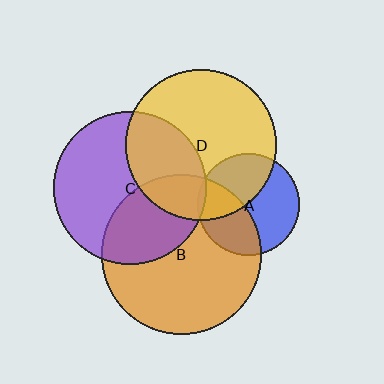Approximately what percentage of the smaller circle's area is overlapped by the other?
Approximately 35%.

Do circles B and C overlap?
Yes.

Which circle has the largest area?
Circle B (orange).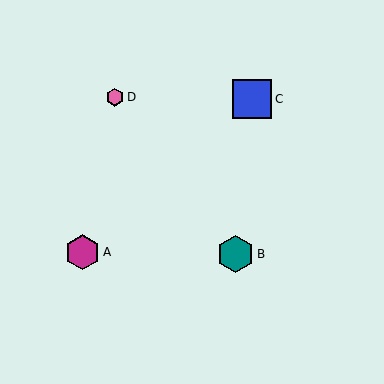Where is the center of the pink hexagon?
The center of the pink hexagon is at (115, 97).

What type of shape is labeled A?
Shape A is a magenta hexagon.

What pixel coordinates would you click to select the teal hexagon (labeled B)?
Click at (236, 254) to select the teal hexagon B.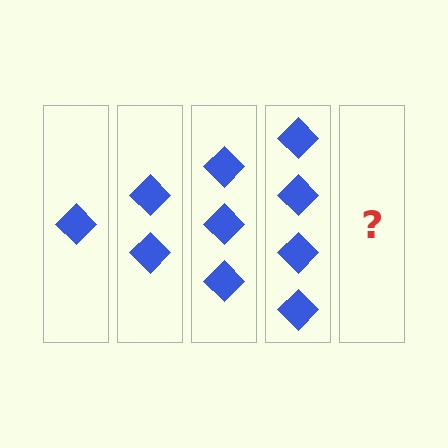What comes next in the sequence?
The next element should be 5 diamonds.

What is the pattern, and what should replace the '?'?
The pattern is that each step adds one more diamond. The '?' should be 5 diamonds.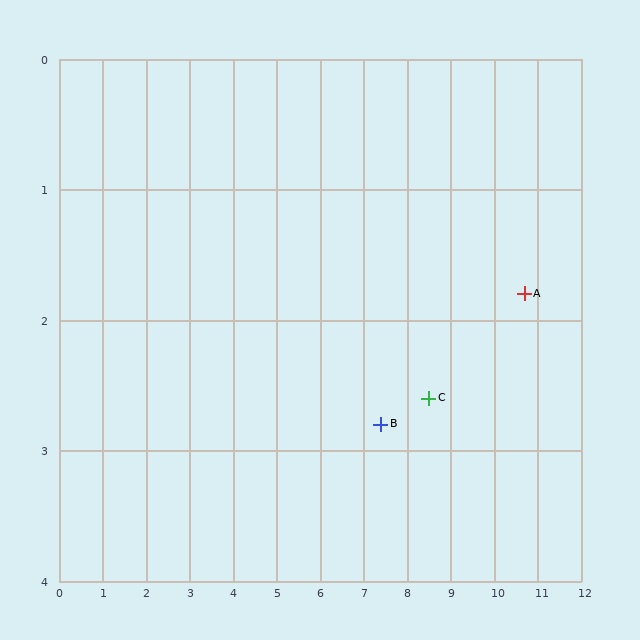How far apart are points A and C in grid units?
Points A and C are about 2.3 grid units apart.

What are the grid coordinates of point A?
Point A is at approximately (10.7, 1.8).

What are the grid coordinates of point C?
Point C is at approximately (8.5, 2.6).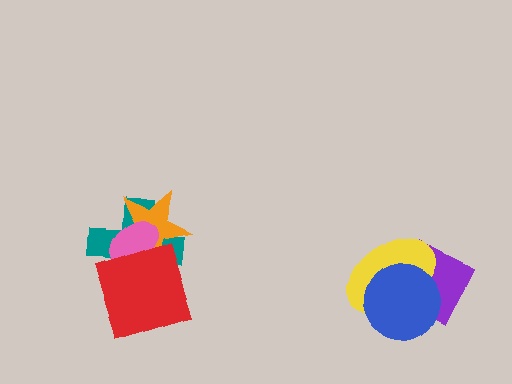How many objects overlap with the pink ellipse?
3 objects overlap with the pink ellipse.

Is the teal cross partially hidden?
Yes, it is partially covered by another shape.